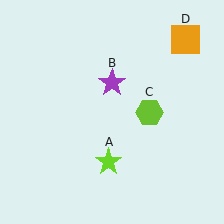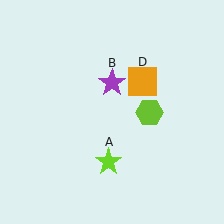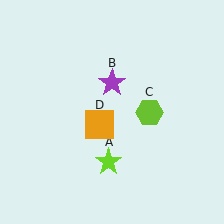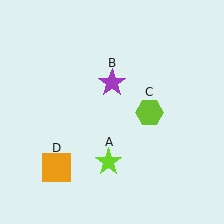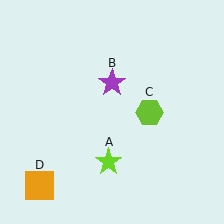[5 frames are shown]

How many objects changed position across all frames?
1 object changed position: orange square (object D).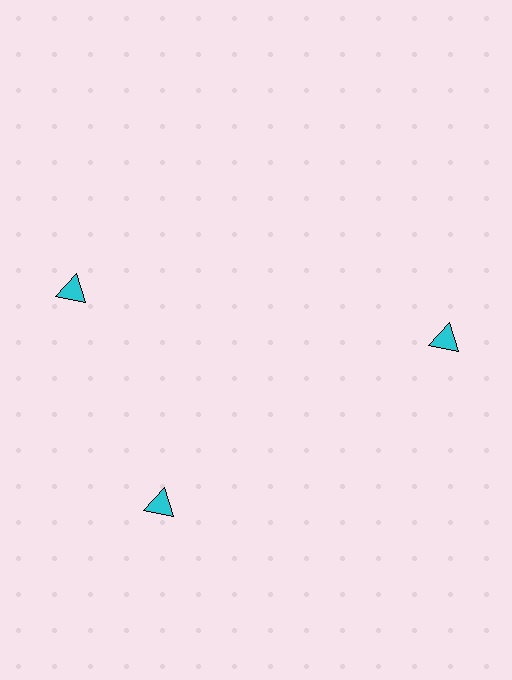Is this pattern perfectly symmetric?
No. The 3 cyan triangles are arranged in a ring, but one element near the 11 o'clock position is rotated out of alignment along the ring, breaking the 3-fold rotational symmetry.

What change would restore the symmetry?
The symmetry would be restored by rotating it back into even spacing with its neighbors so that all 3 triangles sit at equal angles and equal distance from the center.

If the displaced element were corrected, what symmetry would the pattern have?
It would have 3-fold rotational symmetry — the pattern would map onto itself every 120 degrees.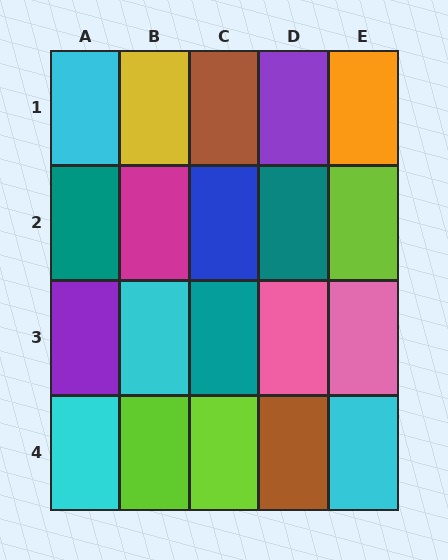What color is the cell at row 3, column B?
Cyan.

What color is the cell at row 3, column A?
Purple.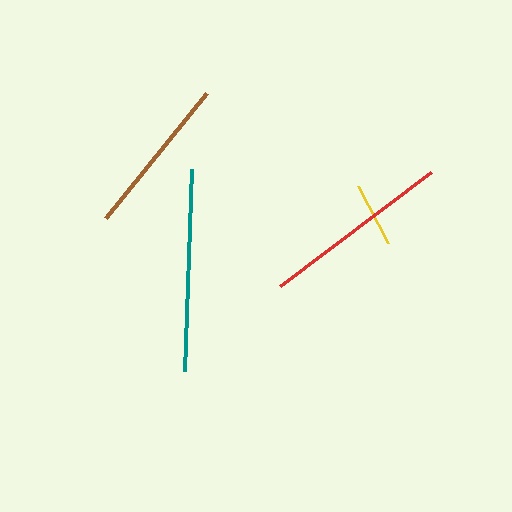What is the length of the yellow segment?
The yellow segment is approximately 64 pixels long.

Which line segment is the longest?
The teal line is the longest at approximately 202 pixels.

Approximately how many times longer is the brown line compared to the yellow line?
The brown line is approximately 2.5 times the length of the yellow line.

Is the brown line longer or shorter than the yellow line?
The brown line is longer than the yellow line.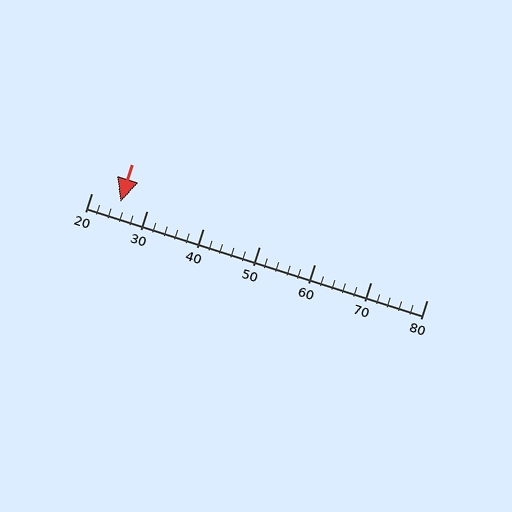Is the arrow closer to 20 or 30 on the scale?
The arrow is closer to 30.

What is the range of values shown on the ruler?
The ruler shows values from 20 to 80.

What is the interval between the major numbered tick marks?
The major tick marks are spaced 10 units apart.